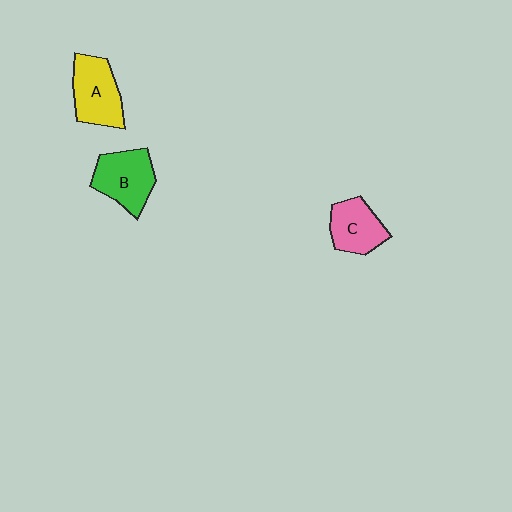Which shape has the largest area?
Shape B (green).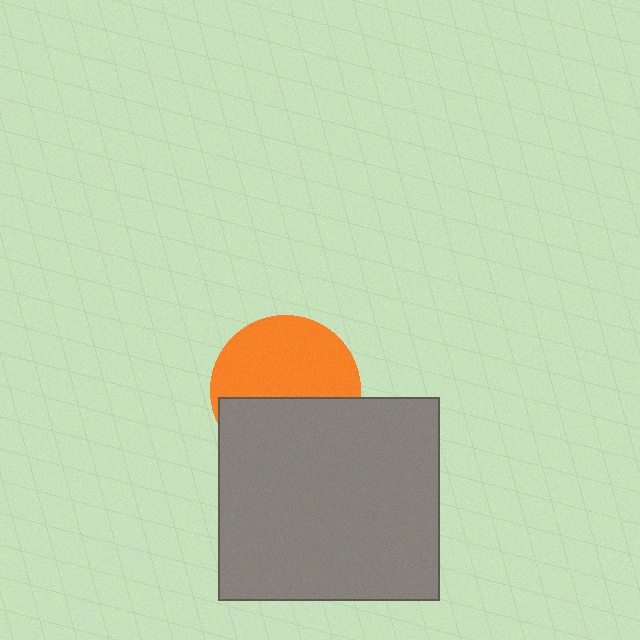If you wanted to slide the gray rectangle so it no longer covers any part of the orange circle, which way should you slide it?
Slide it down — that is the most direct way to separate the two shapes.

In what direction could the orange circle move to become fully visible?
The orange circle could move up. That would shift it out from behind the gray rectangle entirely.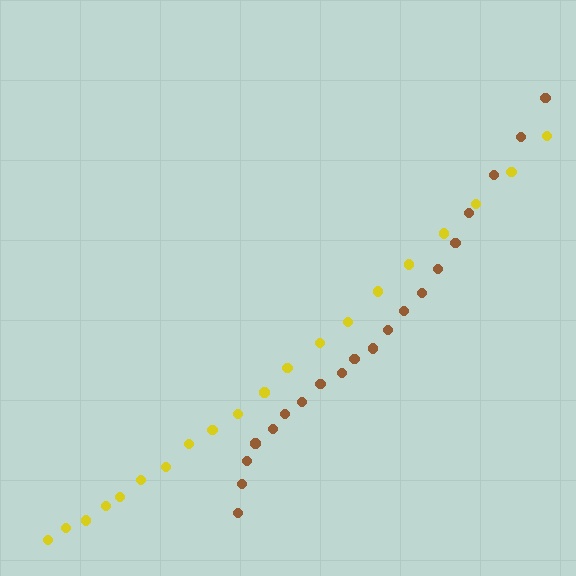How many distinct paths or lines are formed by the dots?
There are 2 distinct paths.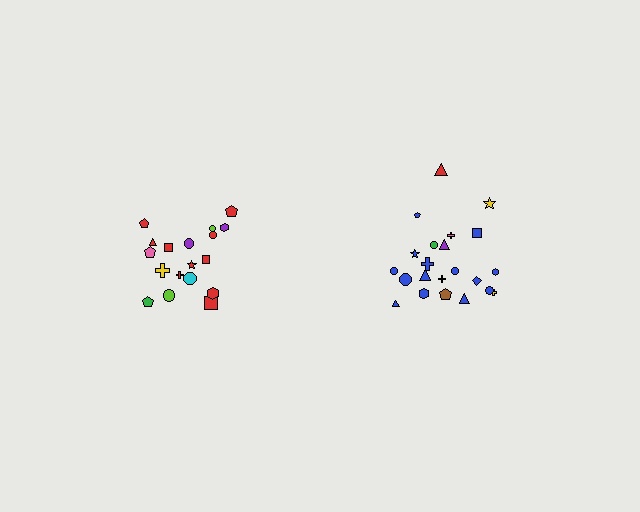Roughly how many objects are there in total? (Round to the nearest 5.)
Roughly 40 objects in total.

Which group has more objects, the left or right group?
The right group.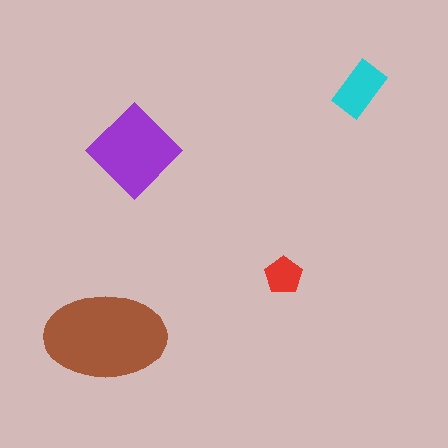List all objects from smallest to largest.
The red pentagon, the cyan rectangle, the purple diamond, the brown ellipse.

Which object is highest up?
The cyan rectangle is topmost.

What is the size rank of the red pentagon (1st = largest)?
4th.